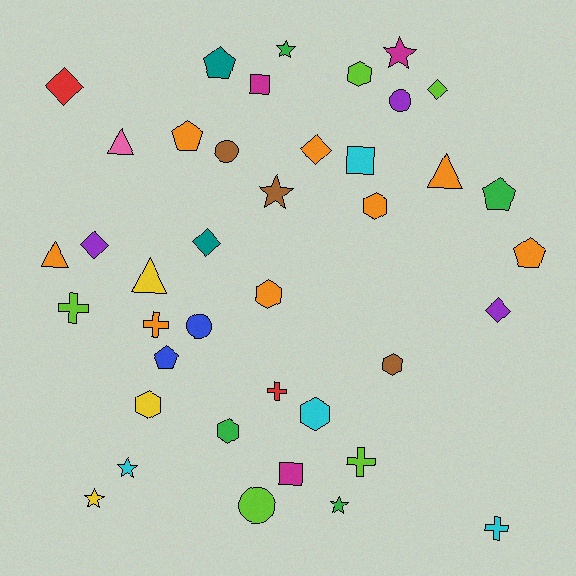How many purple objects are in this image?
There are 3 purple objects.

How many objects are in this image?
There are 40 objects.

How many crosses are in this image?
There are 5 crosses.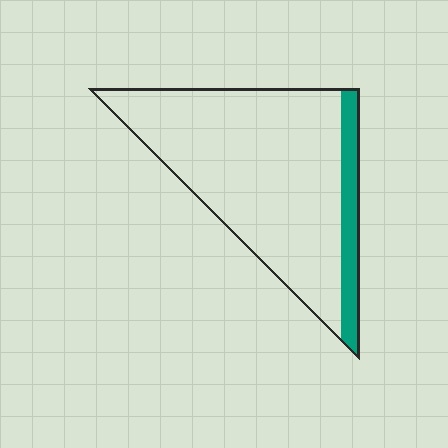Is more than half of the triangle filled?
No.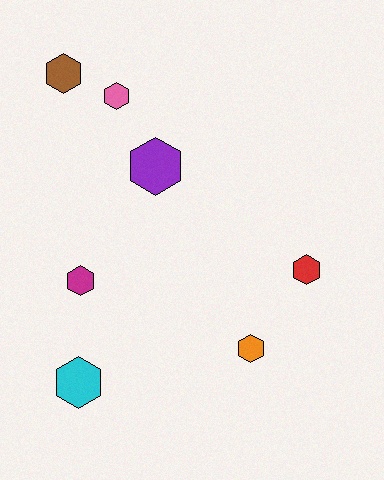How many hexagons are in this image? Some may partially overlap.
There are 7 hexagons.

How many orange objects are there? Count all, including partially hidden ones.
There is 1 orange object.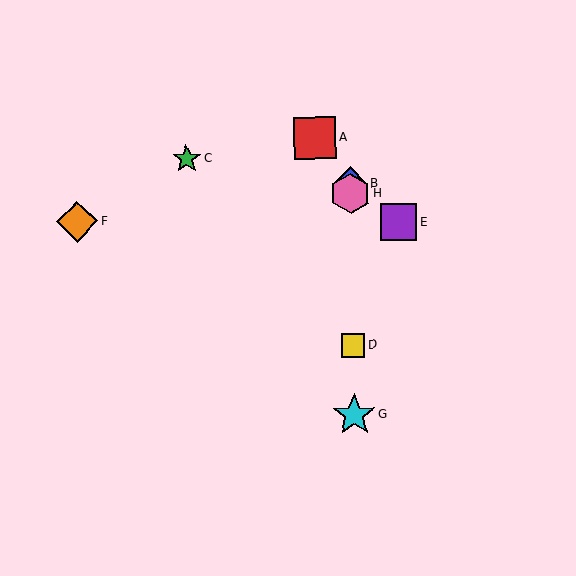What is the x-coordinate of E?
Object E is at x≈399.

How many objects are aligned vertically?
4 objects (B, D, G, H) are aligned vertically.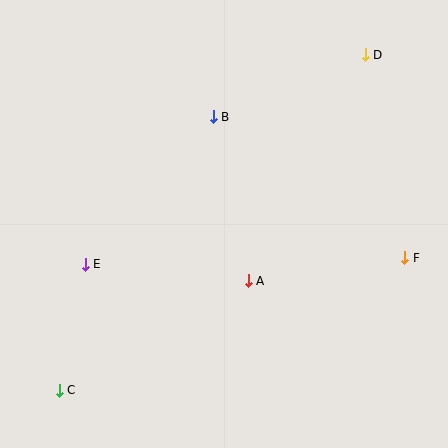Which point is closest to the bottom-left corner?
Point C is closest to the bottom-left corner.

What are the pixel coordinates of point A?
Point A is at (248, 281).